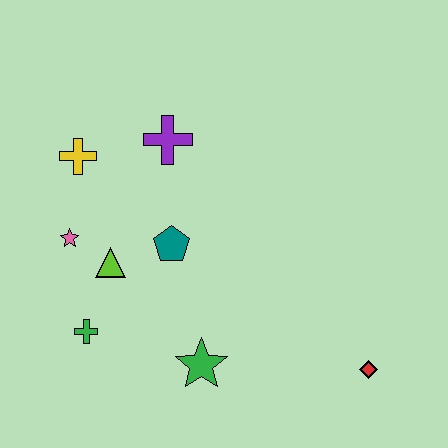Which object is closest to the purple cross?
The yellow cross is closest to the purple cross.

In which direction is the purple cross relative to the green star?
The purple cross is above the green star.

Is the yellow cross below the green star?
No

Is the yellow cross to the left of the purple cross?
Yes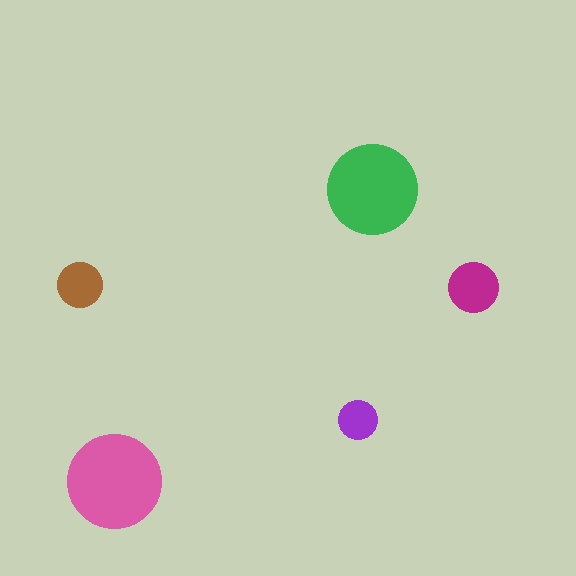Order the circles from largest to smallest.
the pink one, the green one, the magenta one, the brown one, the purple one.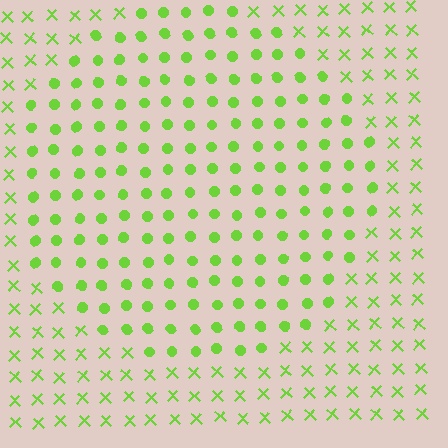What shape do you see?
I see a circle.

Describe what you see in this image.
The image is filled with small lime elements arranged in a uniform grid. A circle-shaped region contains circles, while the surrounding area contains X marks. The boundary is defined purely by the change in element shape.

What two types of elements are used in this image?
The image uses circles inside the circle region and X marks outside it.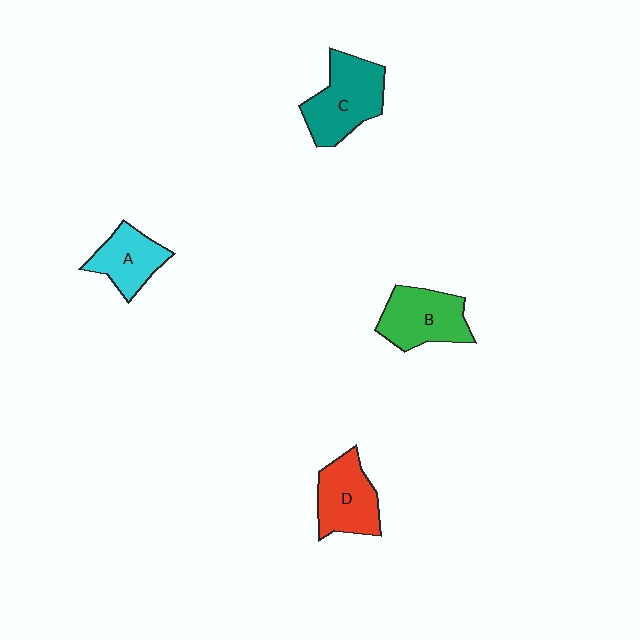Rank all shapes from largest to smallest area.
From largest to smallest: C (teal), B (green), D (red), A (cyan).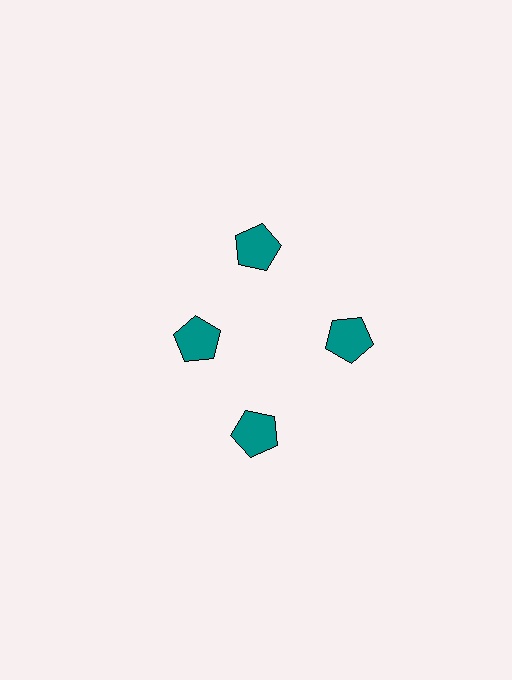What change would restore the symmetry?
The symmetry would be restored by moving it outward, back onto the ring so that all 4 pentagons sit at equal angles and equal distance from the center.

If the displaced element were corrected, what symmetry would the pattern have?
It would have 4-fold rotational symmetry — the pattern would map onto itself every 90 degrees.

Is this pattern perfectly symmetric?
No. The 4 teal pentagons are arranged in a ring, but one element near the 9 o'clock position is pulled inward toward the center, breaking the 4-fold rotational symmetry.